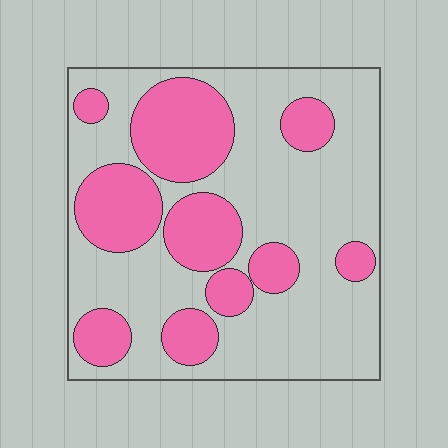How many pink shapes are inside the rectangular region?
10.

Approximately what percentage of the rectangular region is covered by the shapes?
Approximately 35%.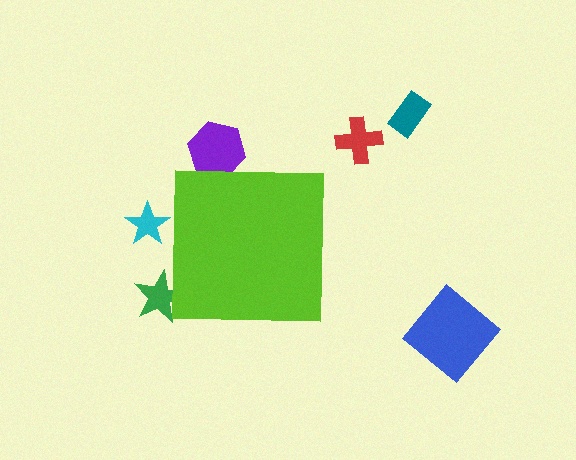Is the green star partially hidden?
Yes, the green star is partially hidden behind the lime square.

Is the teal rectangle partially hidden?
No, the teal rectangle is fully visible.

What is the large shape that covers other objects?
A lime square.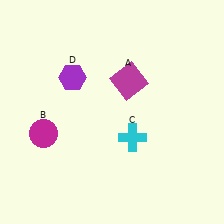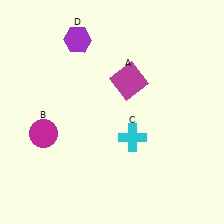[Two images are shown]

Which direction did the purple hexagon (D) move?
The purple hexagon (D) moved up.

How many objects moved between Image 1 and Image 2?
1 object moved between the two images.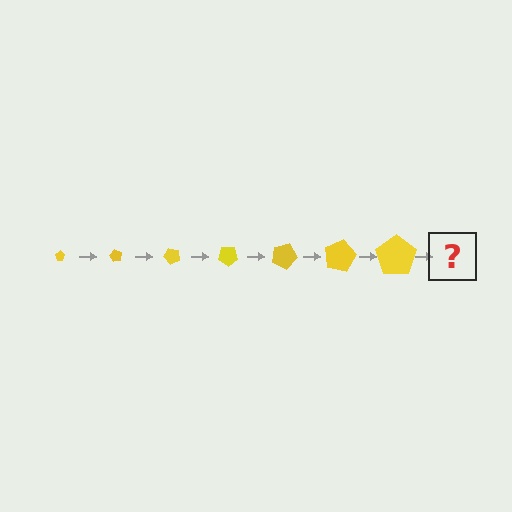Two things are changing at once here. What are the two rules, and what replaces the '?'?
The two rules are that the pentagon grows larger each step and it rotates 60 degrees each step. The '?' should be a pentagon, larger than the previous one and rotated 420 degrees from the start.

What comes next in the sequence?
The next element should be a pentagon, larger than the previous one and rotated 420 degrees from the start.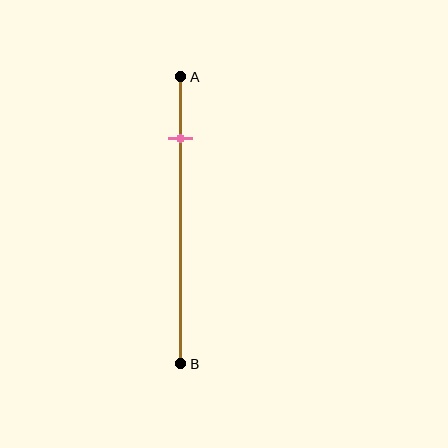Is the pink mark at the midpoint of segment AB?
No, the mark is at about 20% from A, not at the 50% midpoint.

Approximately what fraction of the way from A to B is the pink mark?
The pink mark is approximately 20% of the way from A to B.